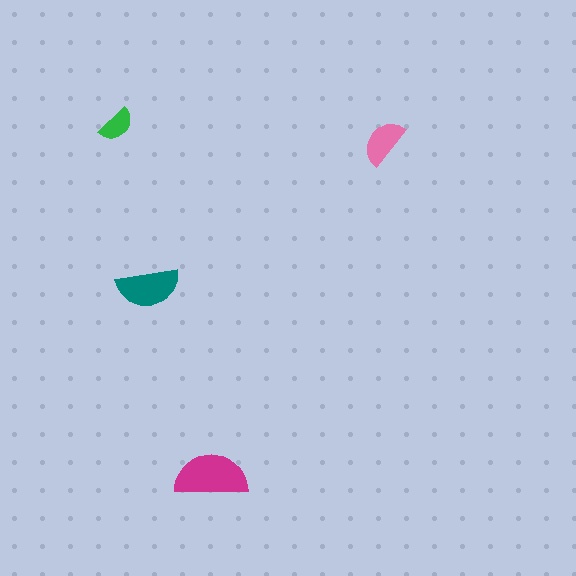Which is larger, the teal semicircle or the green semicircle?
The teal one.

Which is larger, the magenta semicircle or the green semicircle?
The magenta one.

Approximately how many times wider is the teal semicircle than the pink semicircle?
About 1.5 times wider.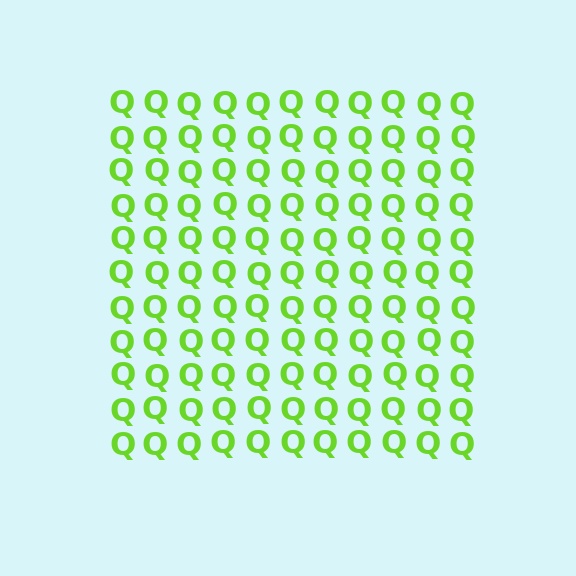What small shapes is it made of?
It is made of small letter Q's.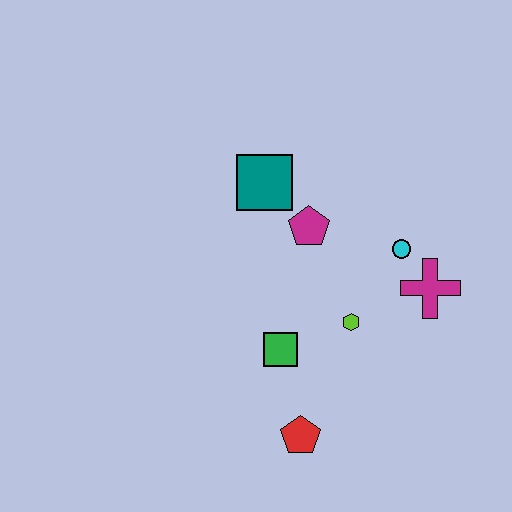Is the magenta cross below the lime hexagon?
No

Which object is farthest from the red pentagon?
The teal square is farthest from the red pentagon.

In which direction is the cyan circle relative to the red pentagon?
The cyan circle is above the red pentagon.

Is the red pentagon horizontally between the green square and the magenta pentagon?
Yes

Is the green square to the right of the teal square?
Yes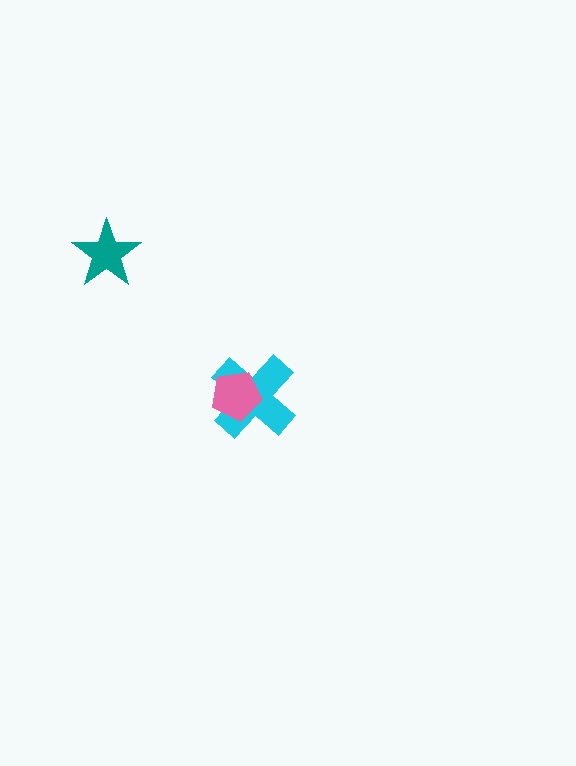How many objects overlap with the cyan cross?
1 object overlaps with the cyan cross.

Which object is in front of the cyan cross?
The pink pentagon is in front of the cyan cross.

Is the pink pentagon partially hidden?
No, no other shape covers it.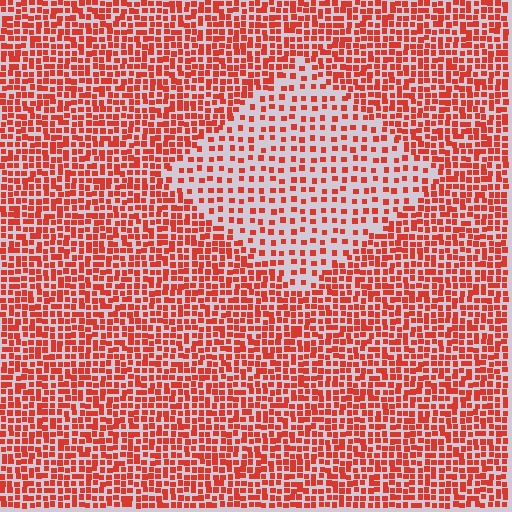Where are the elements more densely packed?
The elements are more densely packed outside the diamond boundary.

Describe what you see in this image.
The image contains small red elements arranged at two different densities. A diamond-shaped region is visible where the elements are less densely packed than the surrounding area.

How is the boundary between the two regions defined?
The boundary is defined by a change in element density (approximately 2.1x ratio). All elements are the same color, size, and shape.